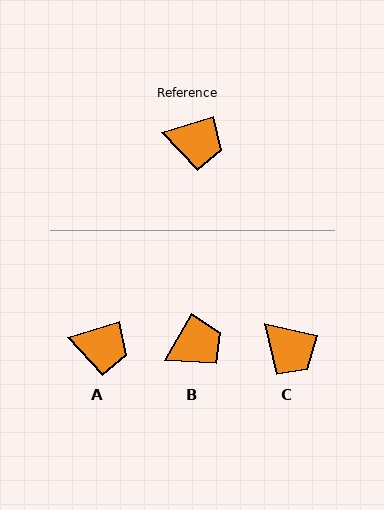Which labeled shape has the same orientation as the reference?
A.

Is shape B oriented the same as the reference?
No, it is off by about 44 degrees.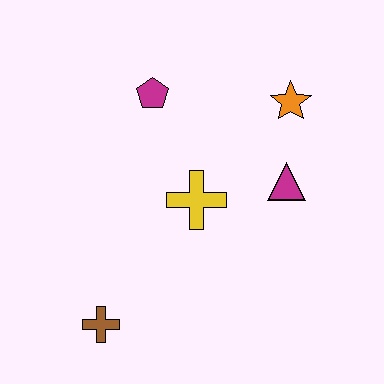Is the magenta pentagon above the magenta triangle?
Yes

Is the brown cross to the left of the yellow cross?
Yes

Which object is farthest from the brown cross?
The orange star is farthest from the brown cross.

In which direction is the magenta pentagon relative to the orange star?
The magenta pentagon is to the left of the orange star.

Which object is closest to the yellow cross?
The magenta triangle is closest to the yellow cross.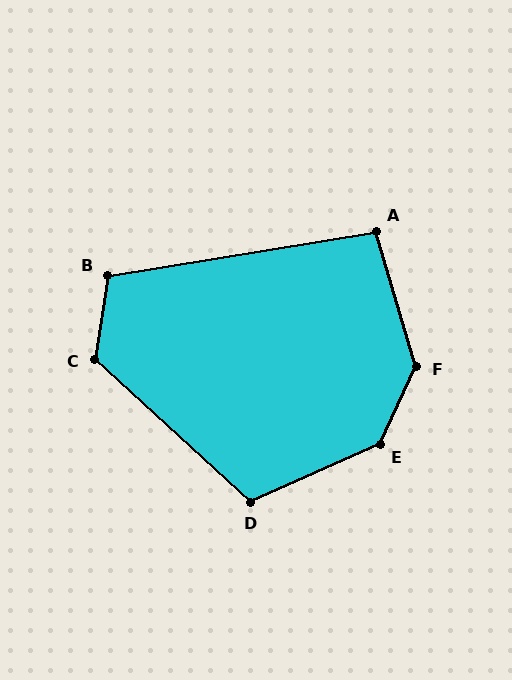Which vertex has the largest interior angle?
F, at approximately 139 degrees.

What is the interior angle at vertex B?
Approximately 108 degrees (obtuse).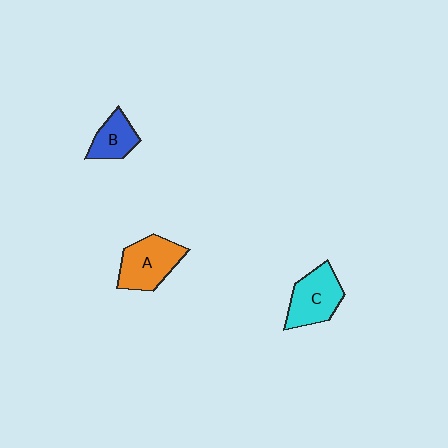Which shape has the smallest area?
Shape B (blue).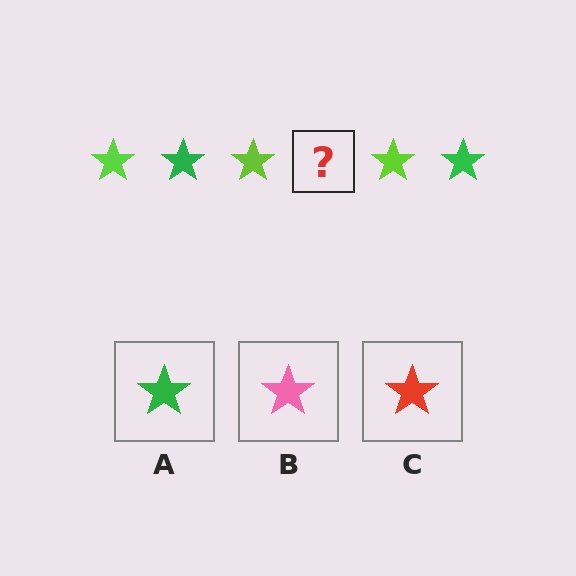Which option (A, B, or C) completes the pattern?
A.